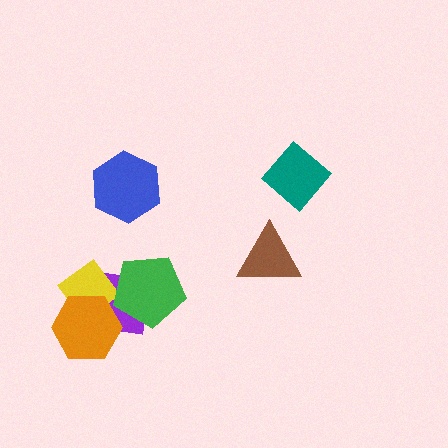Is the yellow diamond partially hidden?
Yes, it is partially covered by another shape.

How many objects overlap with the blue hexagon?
0 objects overlap with the blue hexagon.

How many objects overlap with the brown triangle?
0 objects overlap with the brown triangle.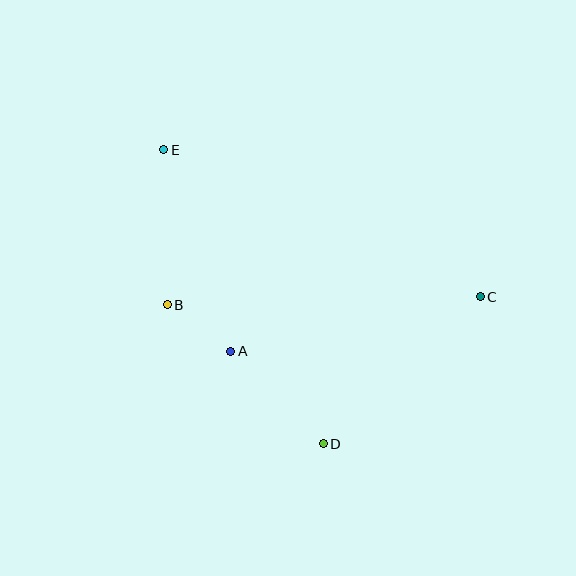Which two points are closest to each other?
Points A and B are closest to each other.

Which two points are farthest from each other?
Points C and E are farthest from each other.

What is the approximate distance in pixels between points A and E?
The distance between A and E is approximately 213 pixels.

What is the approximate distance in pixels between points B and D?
The distance between B and D is approximately 209 pixels.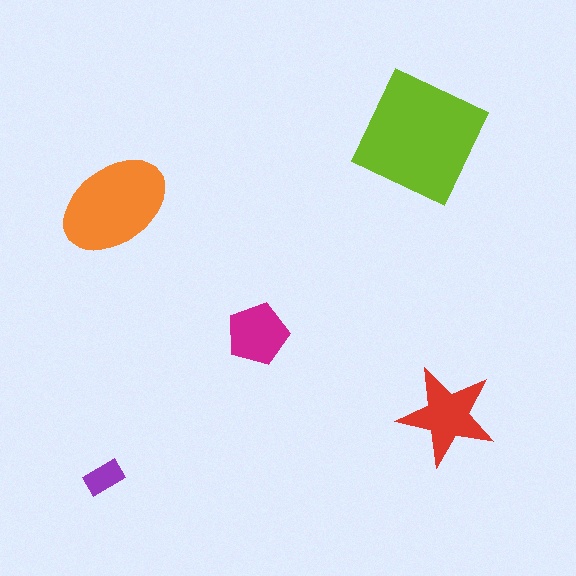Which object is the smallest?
The purple rectangle.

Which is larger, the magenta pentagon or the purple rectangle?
The magenta pentagon.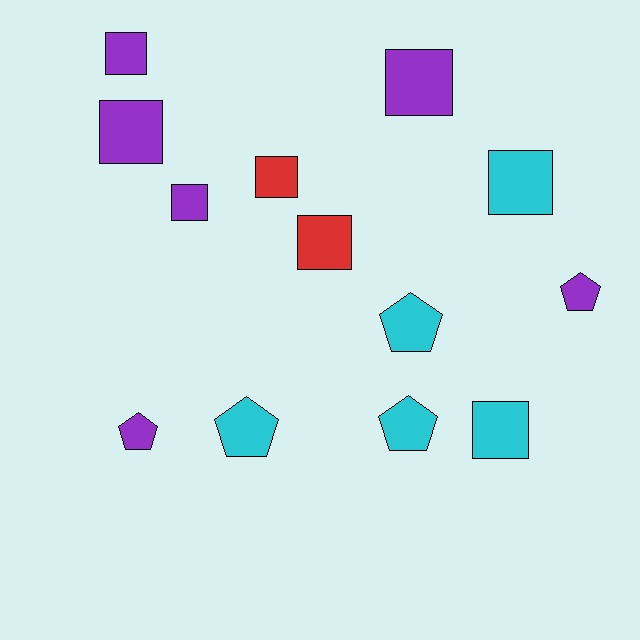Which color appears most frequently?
Purple, with 6 objects.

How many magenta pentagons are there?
There are no magenta pentagons.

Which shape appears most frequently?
Square, with 8 objects.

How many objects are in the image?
There are 13 objects.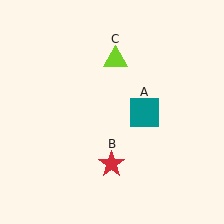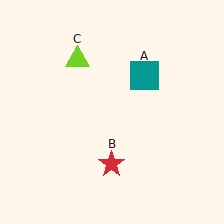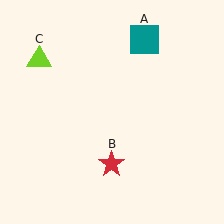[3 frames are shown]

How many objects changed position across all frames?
2 objects changed position: teal square (object A), lime triangle (object C).